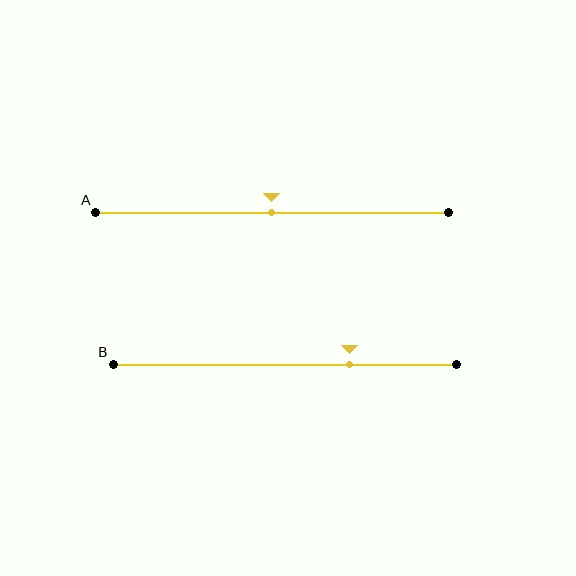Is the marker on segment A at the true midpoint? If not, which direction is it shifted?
Yes, the marker on segment A is at the true midpoint.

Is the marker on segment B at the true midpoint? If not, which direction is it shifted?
No, the marker on segment B is shifted to the right by about 19% of the segment length.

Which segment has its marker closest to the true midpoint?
Segment A has its marker closest to the true midpoint.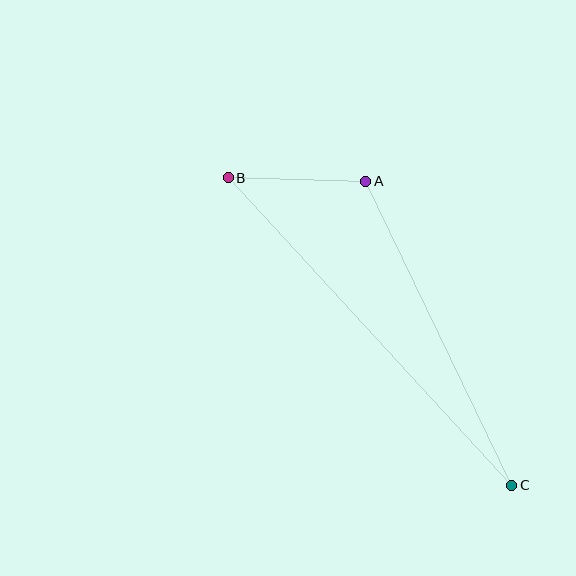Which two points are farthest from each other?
Points B and C are farthest from each other.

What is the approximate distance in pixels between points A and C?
The distance between A and C is approximately 337 pixels.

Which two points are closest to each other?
Points A and B are closest to each other.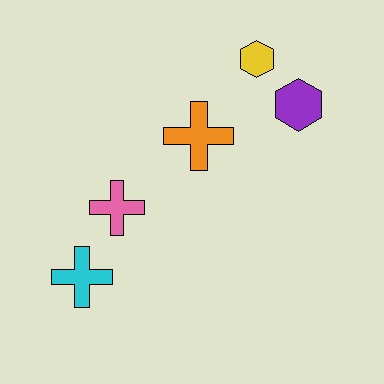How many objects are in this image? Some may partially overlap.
There are 5 objects.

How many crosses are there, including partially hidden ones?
There are 3 crosses.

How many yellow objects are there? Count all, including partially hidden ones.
There is 1 yellow object.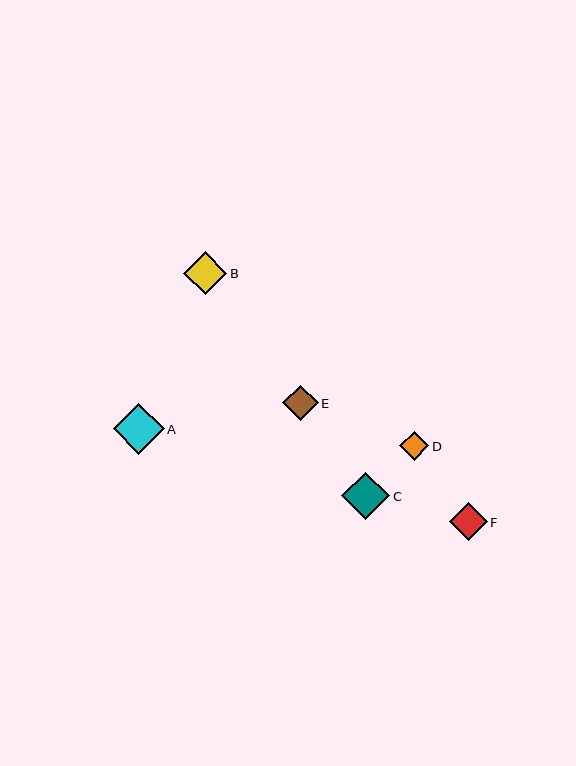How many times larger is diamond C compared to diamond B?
Diamond C is approximately 1.1 times the size of diamond B.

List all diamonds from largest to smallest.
From largest to smallest: A, C, B, F, E, D.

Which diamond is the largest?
Diamond A is the largest with a size of approximately 51 pixels.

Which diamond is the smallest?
Diamond D is the smallest with a size of approximately 29 pixels.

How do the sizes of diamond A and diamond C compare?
Diamond A and diamond C are approximately the same size.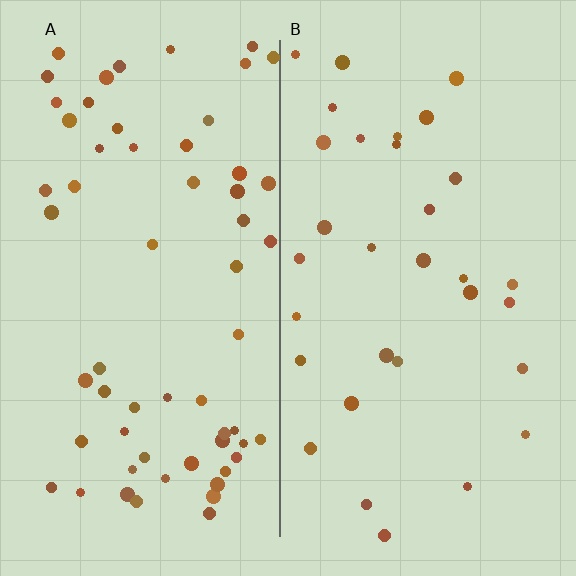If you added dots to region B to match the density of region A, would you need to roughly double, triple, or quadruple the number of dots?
Approximately double.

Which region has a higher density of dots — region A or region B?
A (the left).